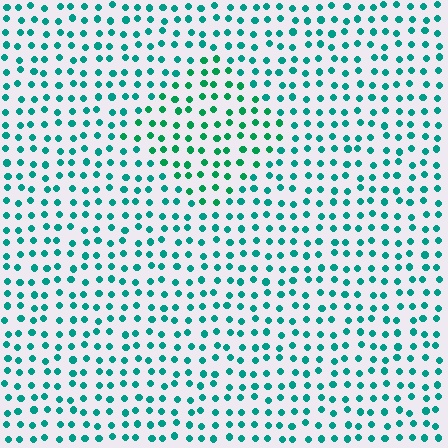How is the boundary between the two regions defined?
The boundary is defined purely by a slight shift in hue (about 23 degrees). Spacing, size, and orientation are identical on both sides.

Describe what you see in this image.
The image is filled with small teal elements in a uniform arrangement. A diamond-shaped region is visible where the elements are tinted to a slightly different hue, forming a subtle color boundary.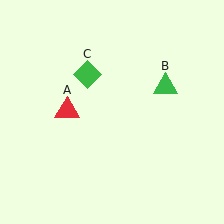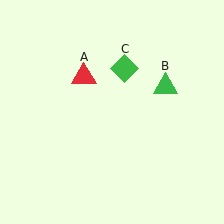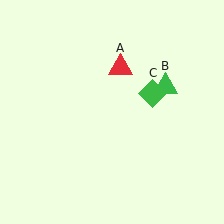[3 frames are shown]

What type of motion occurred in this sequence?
The red triangle (object A), green diamond (object C) rotated clockwise around the center of the scene.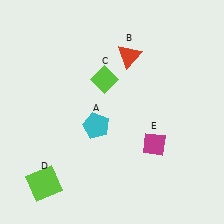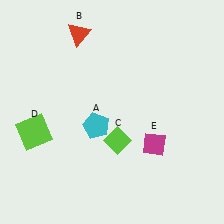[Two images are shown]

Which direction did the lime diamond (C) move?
The lime diamond (C) moved down.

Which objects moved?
The objects that moved are: the red triangle (B), the lime diamond (C), the lime square (D).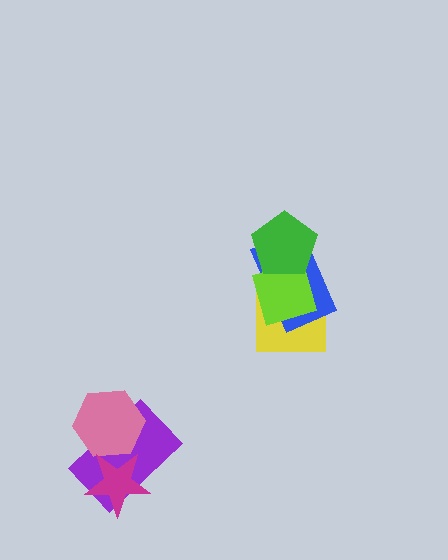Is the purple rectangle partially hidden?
Yes, it is partially covered by another shape.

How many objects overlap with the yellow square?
2 objects overlap with the yellow square.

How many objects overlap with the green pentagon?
2 objects overlap with the green pentagon.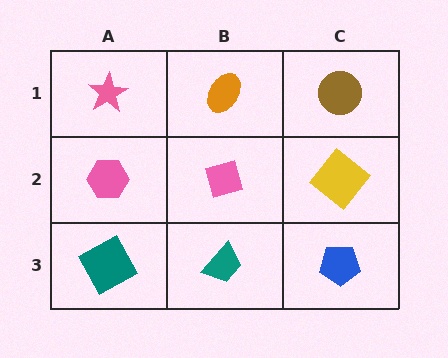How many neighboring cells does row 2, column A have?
3.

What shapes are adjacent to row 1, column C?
A yellow diamond (row 2, column C), an orange ellipse (row 1, column B).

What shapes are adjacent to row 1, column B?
A pink diamond (row 2, column B), a pink star (row 1, column A), a brown circle (row 1, column C).